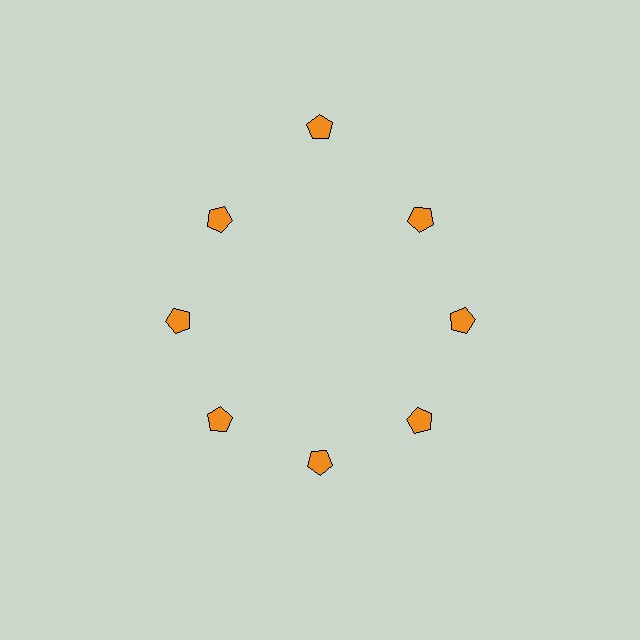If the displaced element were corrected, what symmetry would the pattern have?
It would have 8-fold rotational symmetry — the pattern would map onto itself every 45 degrees.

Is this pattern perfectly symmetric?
No. The 8 orange pentagons are arranged in a ring, but one element near the 12 o'clock position is pushed outward from the center, breaking the 8-fold rotational symmetry.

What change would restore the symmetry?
The symmetry would be restored by moving it inward, back onto the ring so that all 8 pentagons sit at equal angles and equal distance from the center.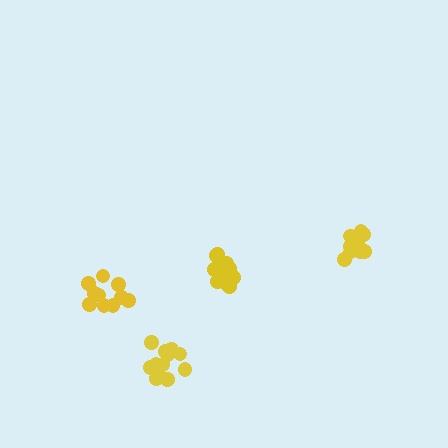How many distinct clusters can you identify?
There are 4 distinct clusters.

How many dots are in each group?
Group 1: 15 dots, Group 2: 12 dots, Group 3: 10 dots, Group 4: 10 dots (47 total).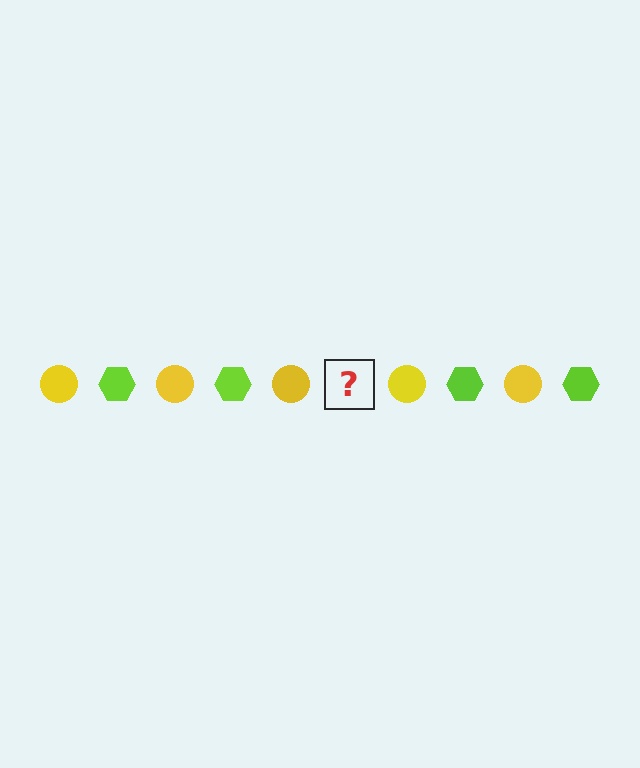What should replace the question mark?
The question mark should be replaced with a lime hexagon.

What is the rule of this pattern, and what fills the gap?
The rule is that the pattern alternates between yellow circle and lime hexagon. The gap should be filled with a lime hexagon.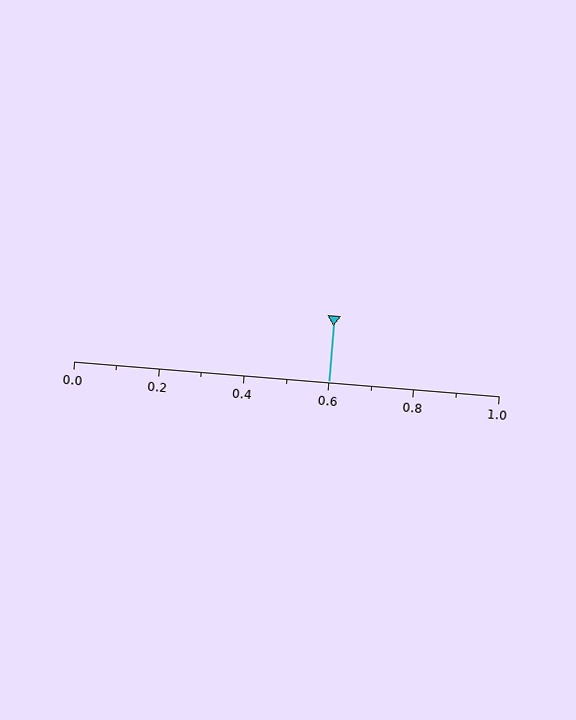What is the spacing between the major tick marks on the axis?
The major ticks are spaced 0.2 apart.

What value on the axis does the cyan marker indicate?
The marker indicates approximately 0.6.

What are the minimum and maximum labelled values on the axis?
The axis runs from 0.0 to 1.0.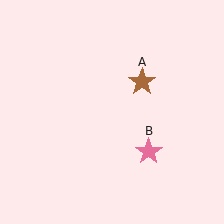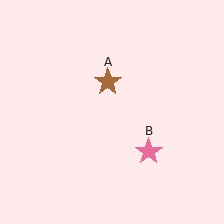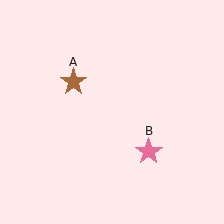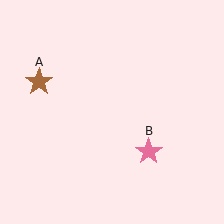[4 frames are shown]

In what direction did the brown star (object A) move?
The brown star (object A) moved left.